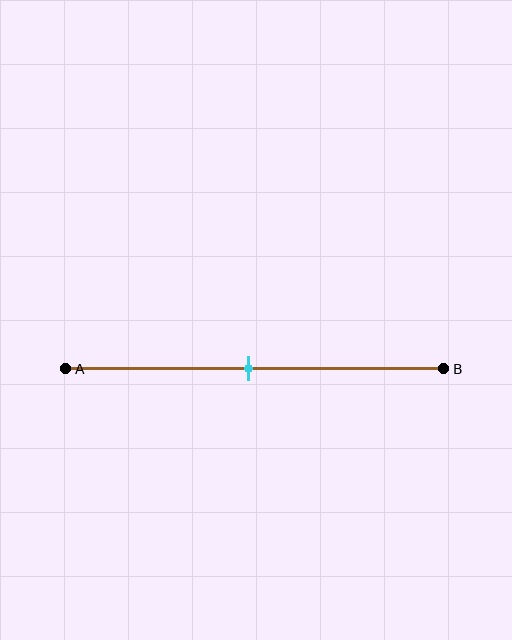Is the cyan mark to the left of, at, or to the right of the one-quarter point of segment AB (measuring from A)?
The cyan mark is to the right of the one-quarter point of segment AB.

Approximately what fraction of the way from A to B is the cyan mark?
The cyan mark is approximately 50% of the way from A to B.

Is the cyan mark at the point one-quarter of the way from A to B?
No, the mark is at about 50% from A, not at the 25% one-quarter point.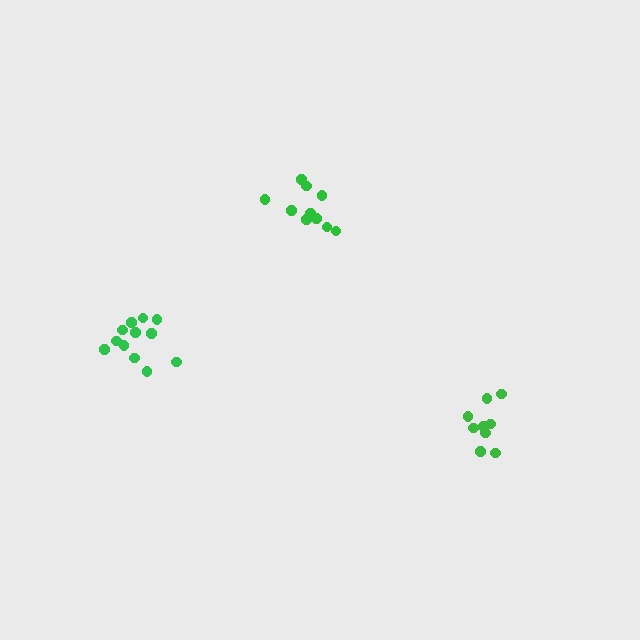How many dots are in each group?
Group 1: 9 dots, Group 2: 11 dots, Group 3: 12 dots (32 total).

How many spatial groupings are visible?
There are 3 spatial groupings.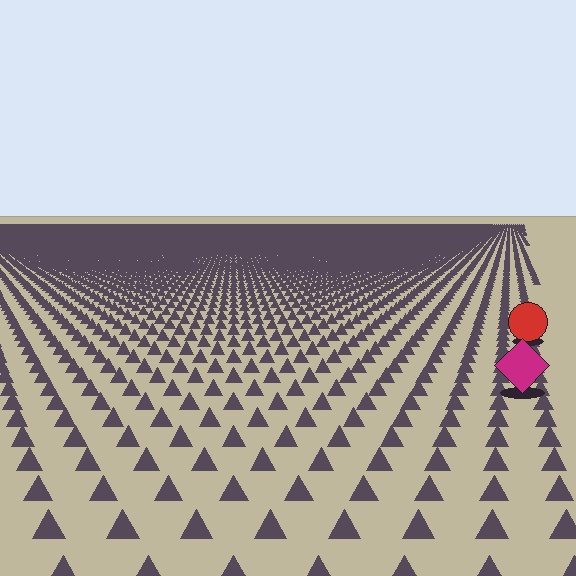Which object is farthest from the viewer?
The red circle is farthest from the viewer. It appears smaller and the ground texture around it is denser.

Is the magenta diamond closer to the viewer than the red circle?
Yes. The magenta diamond is closer — you can tell from the texture gradient: the ground texture is coarser near it.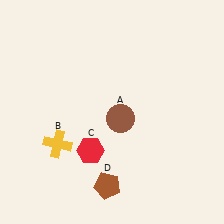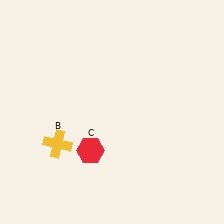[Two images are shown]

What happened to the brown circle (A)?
The brown circle (A) was removed in Image 2. It was in the bottom-right area of Image 1.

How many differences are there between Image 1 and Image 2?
There are 2 differences between the two images.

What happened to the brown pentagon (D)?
The brown pentagon (D) was removed in Image 2. It was in the bottom-left area of Image 1.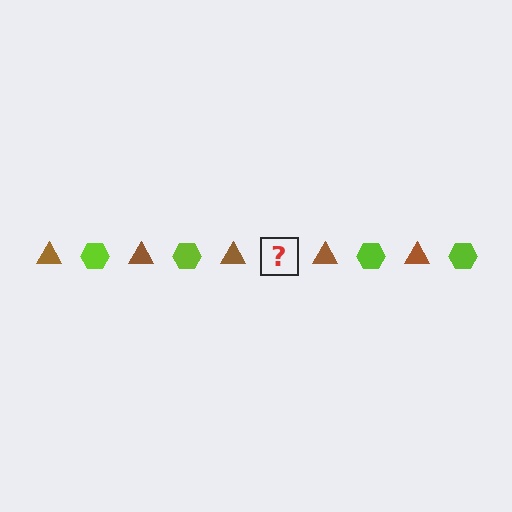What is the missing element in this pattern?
The missing element is a lime hexagon.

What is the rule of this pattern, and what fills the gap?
The rule is that the pattern alternates between brown triangle and lime hexagon. The gap should be filled with a lime hexagon.